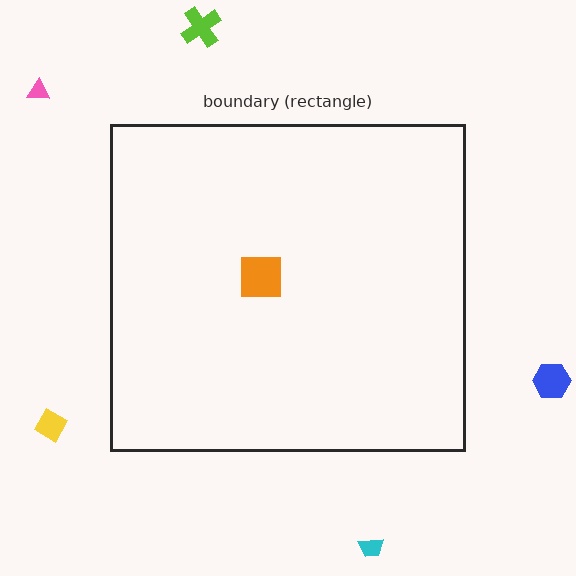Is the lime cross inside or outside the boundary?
Outside.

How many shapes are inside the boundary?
1 inside, 5 outside.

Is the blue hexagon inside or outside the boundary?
Outside.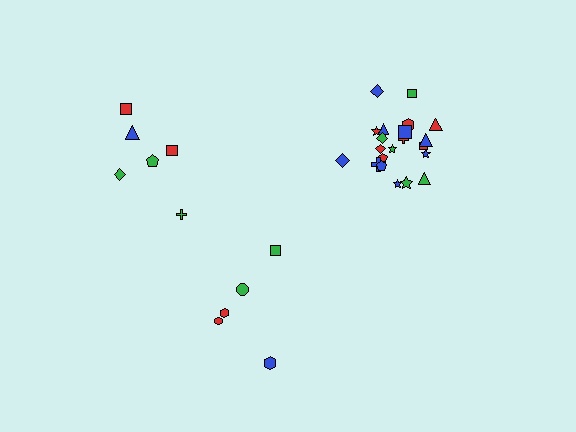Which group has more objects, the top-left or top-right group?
The top-right group.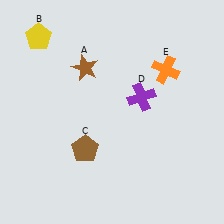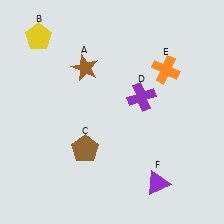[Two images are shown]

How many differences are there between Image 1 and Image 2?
There is 1 difference between the two images.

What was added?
A purple triangle (F) was added in Image 2.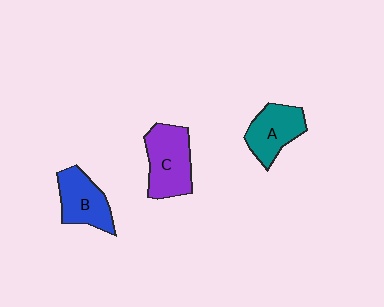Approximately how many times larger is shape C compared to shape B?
Approximately 1.2 times.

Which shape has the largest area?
Shape C (purple).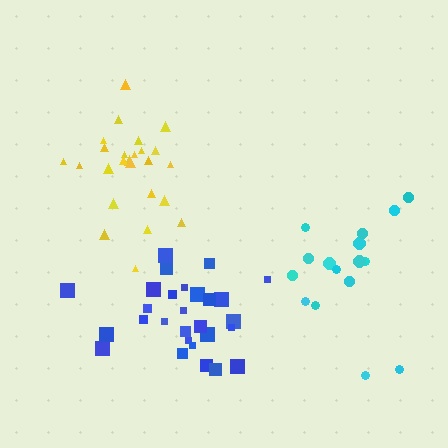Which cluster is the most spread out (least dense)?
Cyan.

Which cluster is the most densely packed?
Yellow.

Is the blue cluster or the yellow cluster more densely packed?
Yellow.